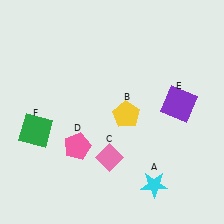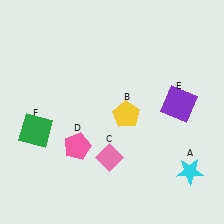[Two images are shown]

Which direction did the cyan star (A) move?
The cyan star (A) moved right.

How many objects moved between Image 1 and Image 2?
1 object moved between the two images.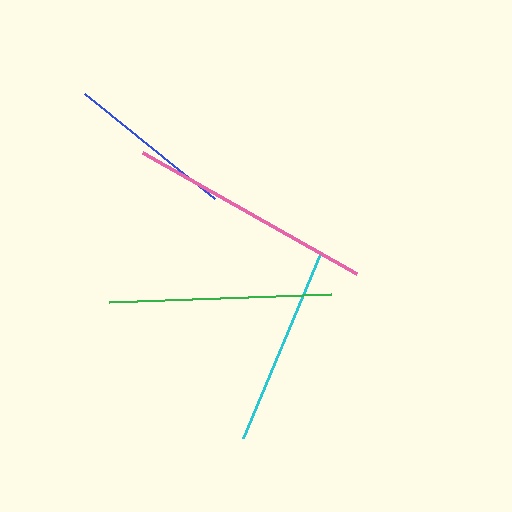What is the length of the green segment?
The green segment is approximately 222 pixels long.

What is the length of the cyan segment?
The cyan segment is approximately 200 pixels long.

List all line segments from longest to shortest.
From longest to shortest: pink, green, cyan, blue.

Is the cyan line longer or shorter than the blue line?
The cyan line is longer than the blue line.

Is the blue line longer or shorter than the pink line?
The pink line is longer than the blue line.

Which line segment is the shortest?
The blue line is the shortest at approximately 167 pixels.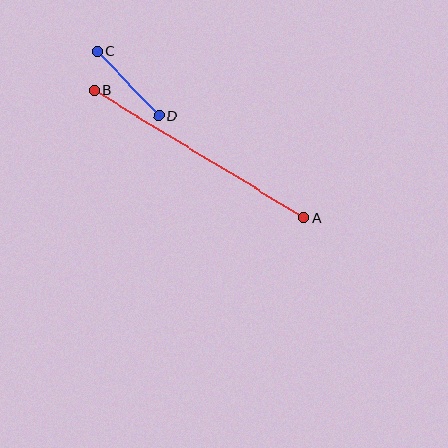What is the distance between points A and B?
The distance is approximately 245 pixels.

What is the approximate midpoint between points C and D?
The midpoint is at approximately (128, 84) pixels.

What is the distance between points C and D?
The distance is approximately 89 pixels.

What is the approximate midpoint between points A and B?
The midpoint is at approximately (199, 154) pixels.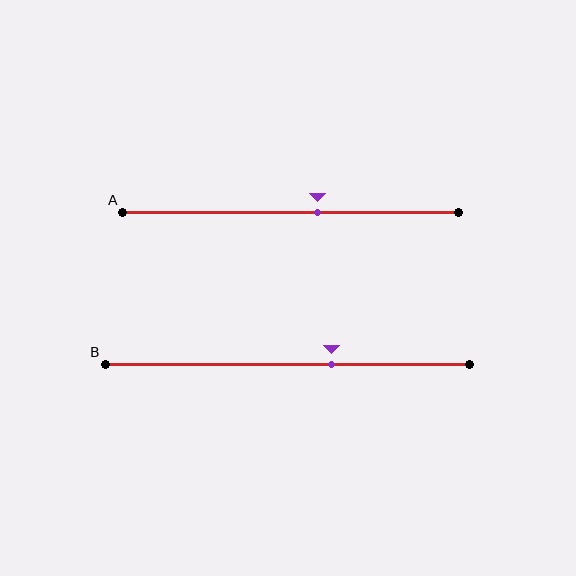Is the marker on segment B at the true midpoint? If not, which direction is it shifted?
No, the marker on segment B is shifted to the right by about 12% of the segment length.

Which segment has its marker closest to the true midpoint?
Segment A has its marker closest to the true midpoint.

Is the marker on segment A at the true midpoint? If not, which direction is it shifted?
No, the marker on segment A is shifted to the right by about 8% of the segment length.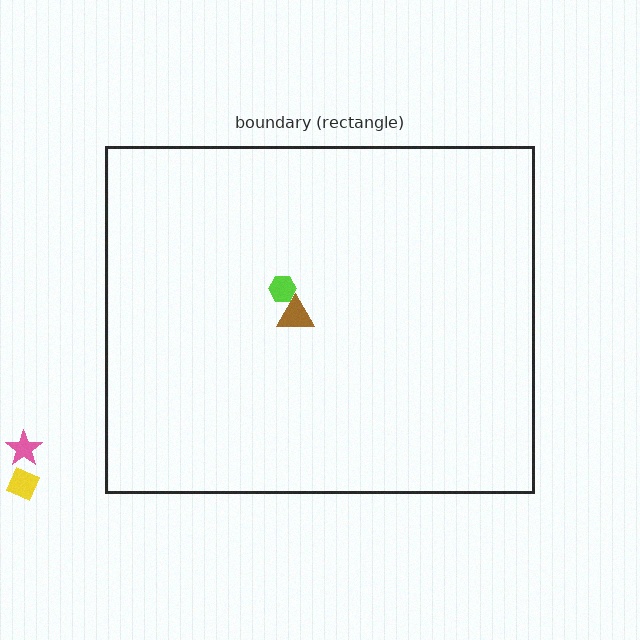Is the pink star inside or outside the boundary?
Outside.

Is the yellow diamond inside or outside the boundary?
Outside.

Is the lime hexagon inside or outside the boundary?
Inside.